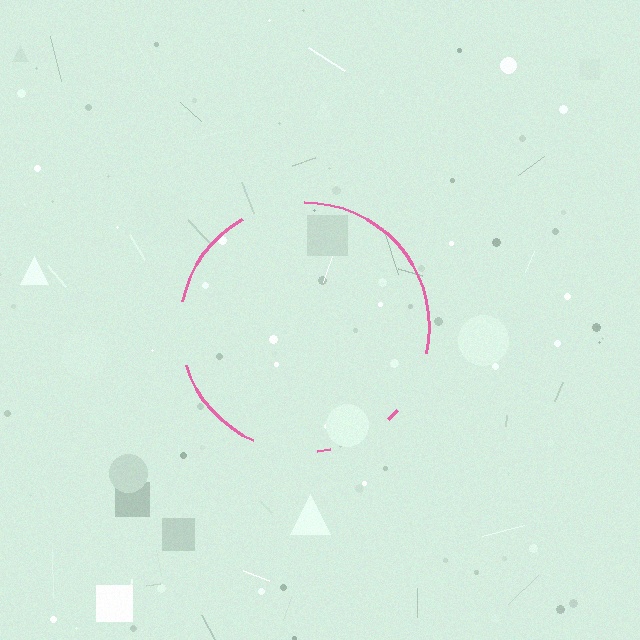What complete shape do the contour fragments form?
The contour fragments form a circle.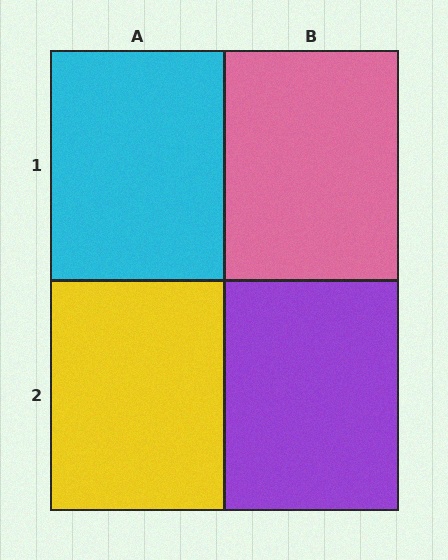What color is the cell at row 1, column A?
Cyan.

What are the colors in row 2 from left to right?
Yellow, purple.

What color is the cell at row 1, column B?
Pink.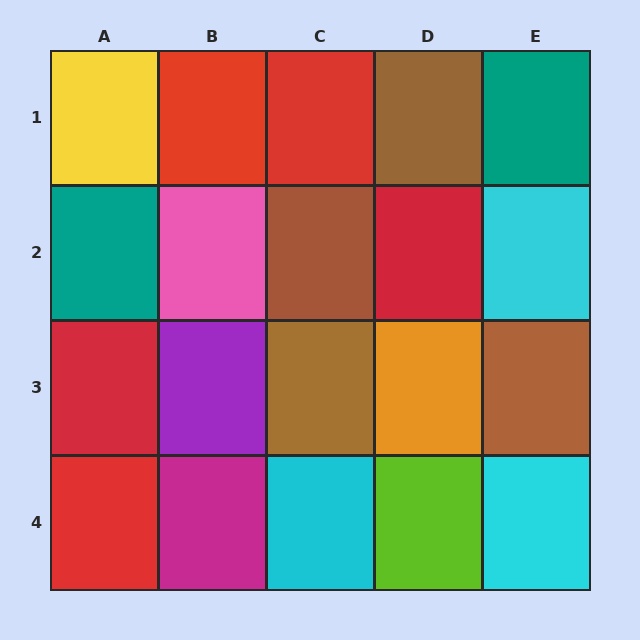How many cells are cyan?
3 cells are cyan.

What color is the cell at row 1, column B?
Red.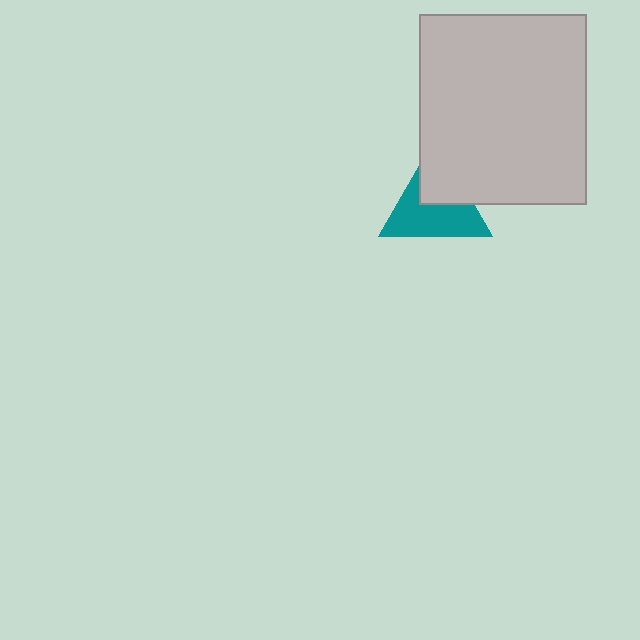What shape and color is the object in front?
The object in front is a light gray rectangle.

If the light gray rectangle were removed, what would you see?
You would see the complete teal triangle.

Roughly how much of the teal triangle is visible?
About half of it is visible (roughly 62%).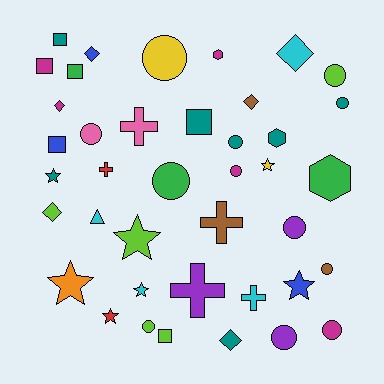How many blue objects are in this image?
There are 3 blue objects.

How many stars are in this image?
There are 7 stars.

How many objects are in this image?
There are 40 objects.